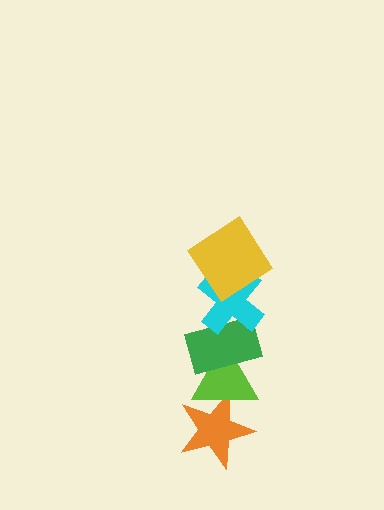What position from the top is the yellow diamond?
The yellow diamond is 1st from the top.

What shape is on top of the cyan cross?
The yellow diamond is on top of the cyan cross.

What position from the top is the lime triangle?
The lime triangle is 4th from the top.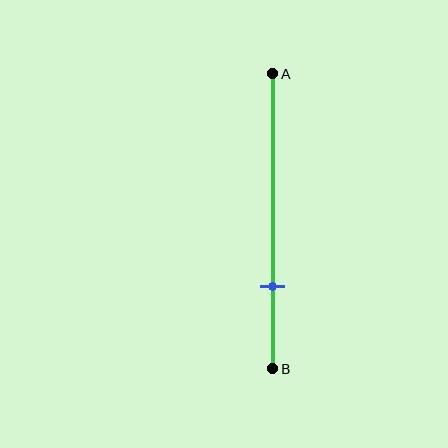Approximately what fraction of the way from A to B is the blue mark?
The blue mark is approximately 70% of the way from A to B.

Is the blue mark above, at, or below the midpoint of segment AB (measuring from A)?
The blue mark is below the midpoint of segment AB.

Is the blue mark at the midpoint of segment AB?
No, the mark is at about 70% from A, not at the 50% midpoint.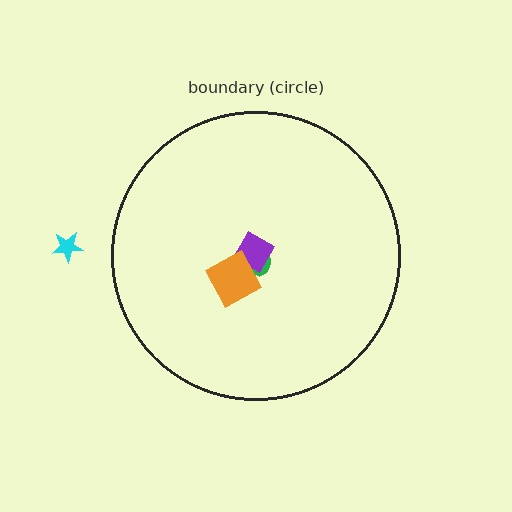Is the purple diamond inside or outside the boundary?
Inside.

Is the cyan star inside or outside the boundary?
Outside.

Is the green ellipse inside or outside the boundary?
Inside.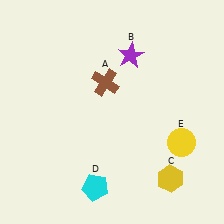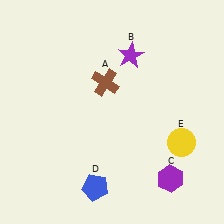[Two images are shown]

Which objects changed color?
C changed from yellow to purple. D changed from cyan to blue.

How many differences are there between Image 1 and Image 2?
There are 2 differences between the two images.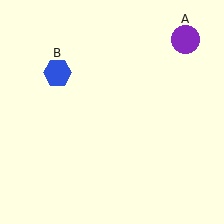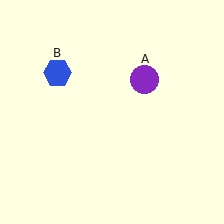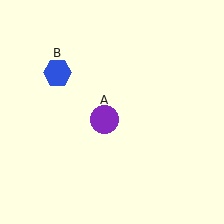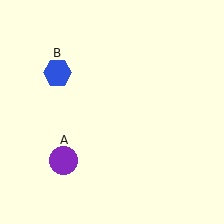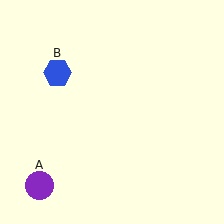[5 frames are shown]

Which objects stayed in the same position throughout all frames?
Blue hexagon (object B) remained stationary.